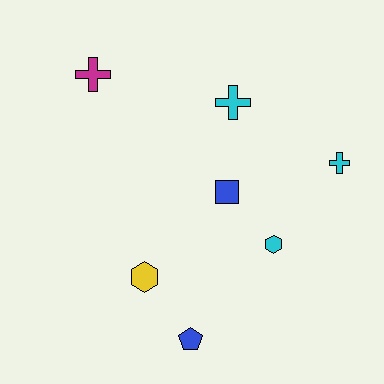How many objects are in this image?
There are 7 objects.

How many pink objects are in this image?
There are no pink objects.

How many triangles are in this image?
There are no triangles.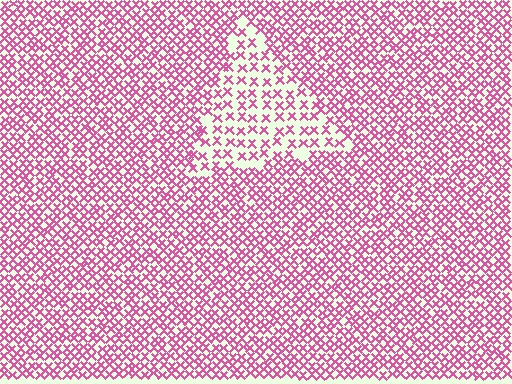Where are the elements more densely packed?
The elements are more densely packed outside the triangle boundary.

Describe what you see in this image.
The image contains small pink elements arranged at two different densities. A triangle-shaped region is visible where the elements are less densely packed than the surrounding area.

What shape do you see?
I see a triangle.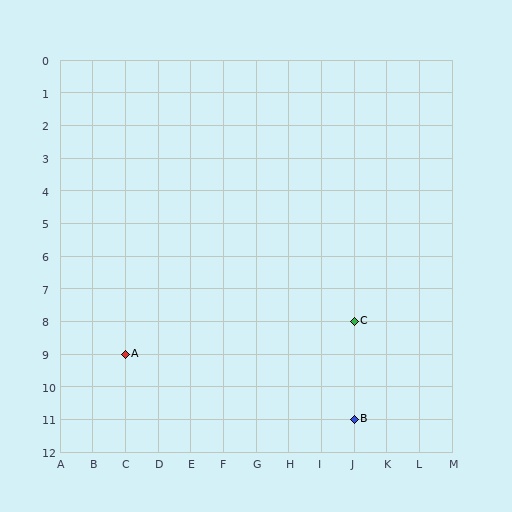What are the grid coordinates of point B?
Point B is at grid coordinates (J, 11).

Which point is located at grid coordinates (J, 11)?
Point B is at (J, 11).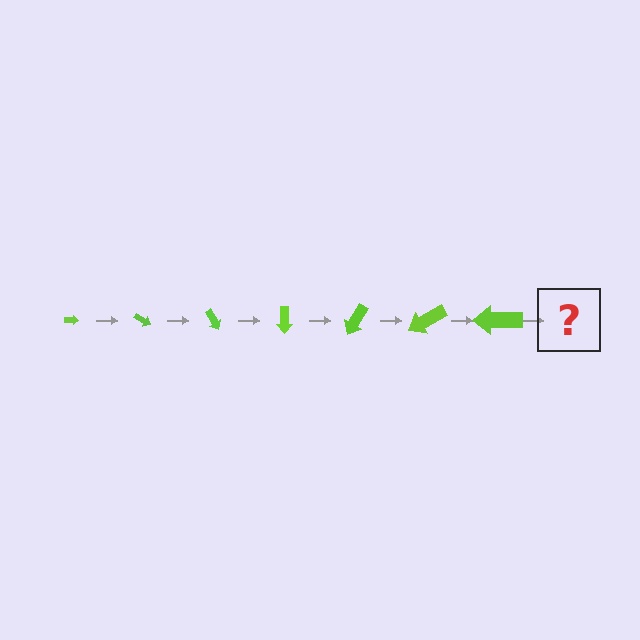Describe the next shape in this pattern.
It should be an arrow, larger than the previous one and rotated 210 degrees from the start.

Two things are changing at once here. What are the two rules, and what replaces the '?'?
The two rules are that the arrow grows larger each step and it rotates 30 degrees each step. The '?' should be an arrow, larger than the previous one and rotated 210 degrees from the start.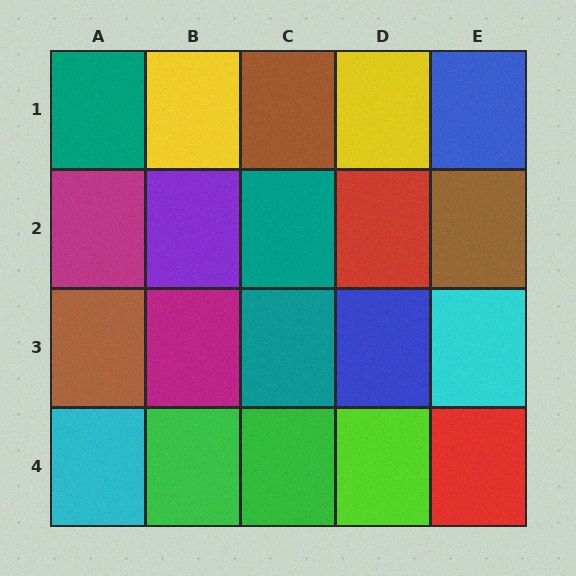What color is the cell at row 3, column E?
Cyan.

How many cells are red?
2 cells are red.